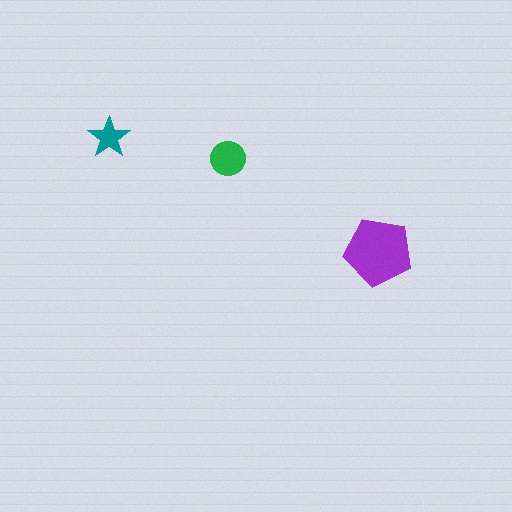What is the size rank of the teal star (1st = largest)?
3rd.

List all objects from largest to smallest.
The purple pentagon, the green circle, the teal star.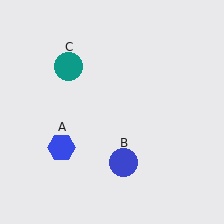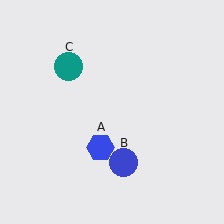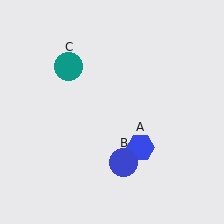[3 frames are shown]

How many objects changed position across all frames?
1 object changed position: blue hexagon (object A).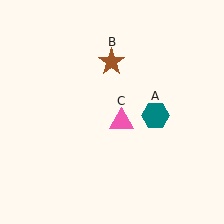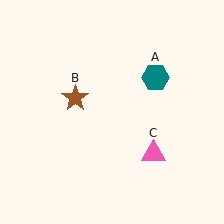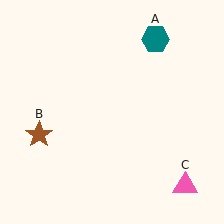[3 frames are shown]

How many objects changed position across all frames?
3 objects changed position: teal hexagon (object A), brown star (object B), pink triangle (object C).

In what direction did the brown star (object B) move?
The brown star (object B) moved down and to the left.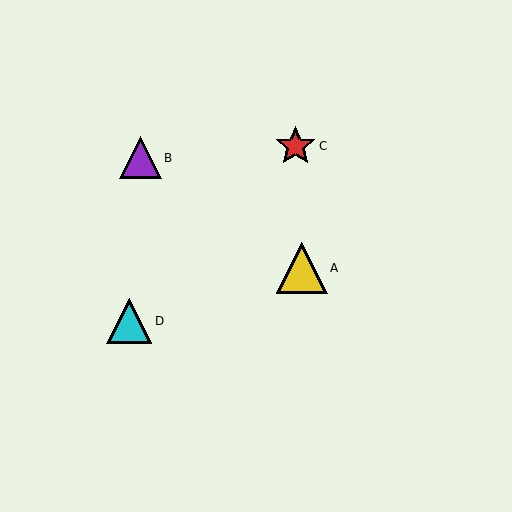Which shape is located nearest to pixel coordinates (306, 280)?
The yellow triangle (labeled A) at (302, 268) is nearest to that location.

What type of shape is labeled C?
Shape C is a red star.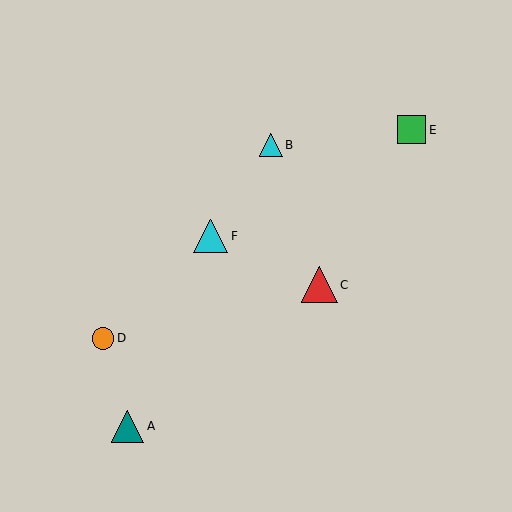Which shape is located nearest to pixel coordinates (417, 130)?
The green square (labeled E) at (412, 130) is nearest to that location.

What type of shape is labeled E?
Shape E is a green square.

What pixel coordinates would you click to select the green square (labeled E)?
Click at (412, 130) to select the green square E.